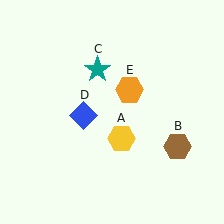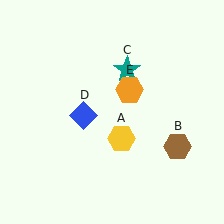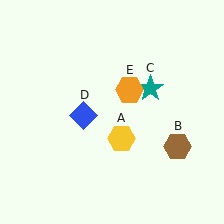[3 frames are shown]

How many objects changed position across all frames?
1 object changed position: teal star (object C).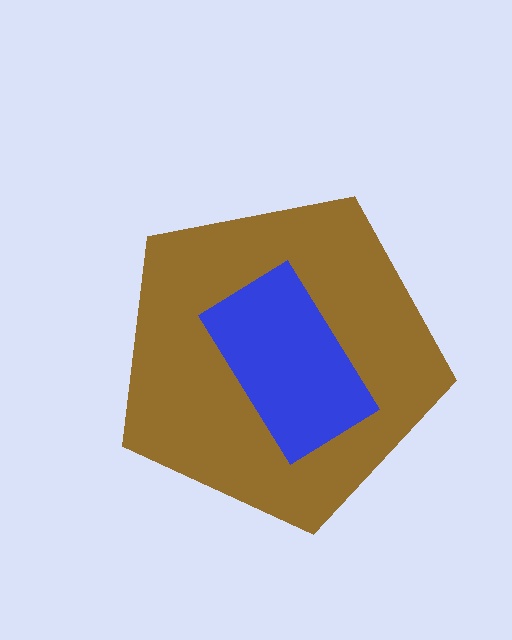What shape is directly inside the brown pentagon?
The blue rectangle.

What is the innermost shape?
The blue rectangle.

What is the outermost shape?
The brown pentagon.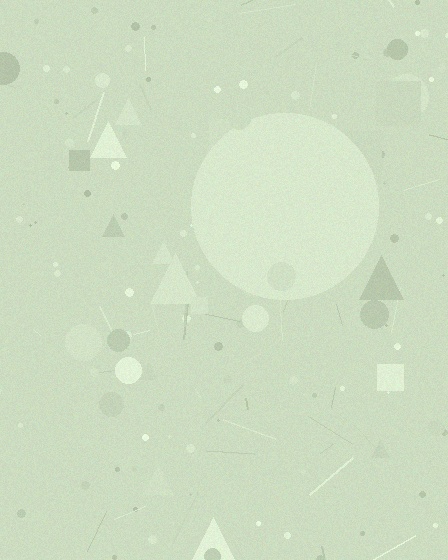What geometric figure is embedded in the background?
A circle is embedded in the background.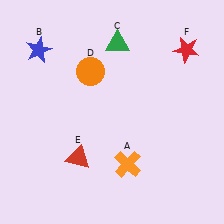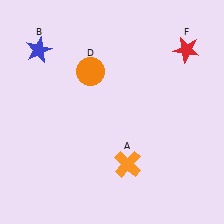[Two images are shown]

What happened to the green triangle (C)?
The green triangle (C) was removed in Image 2. It was in the top-right area of Image 1.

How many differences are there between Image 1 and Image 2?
There are 2 differences between the two images.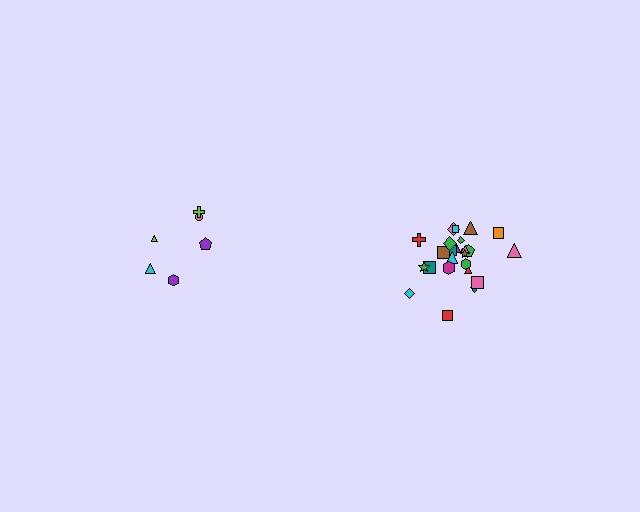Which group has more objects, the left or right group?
The right group.